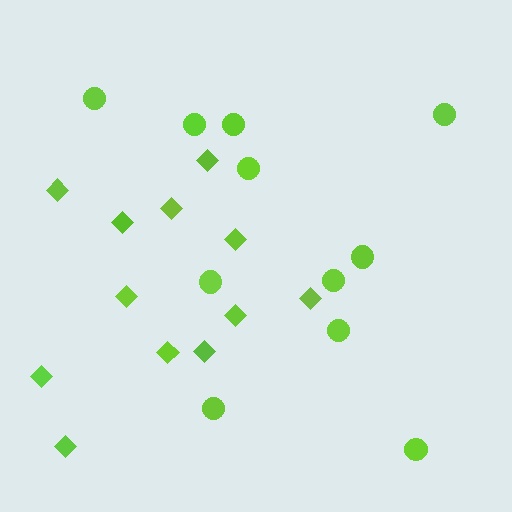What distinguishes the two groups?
There are 2 groups: one group of diamonds (12) and one group of circles (11).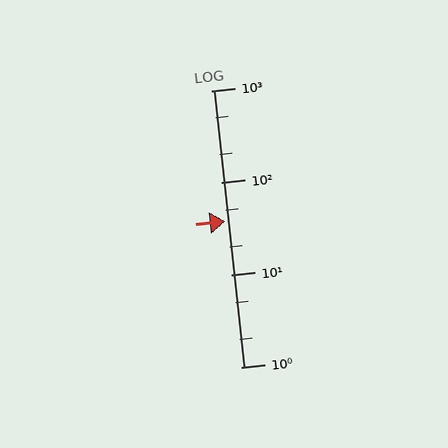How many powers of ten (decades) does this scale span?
The scale spans 3 decades, from 1 to 1000.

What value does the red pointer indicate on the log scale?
The pointer indicates approximately 38.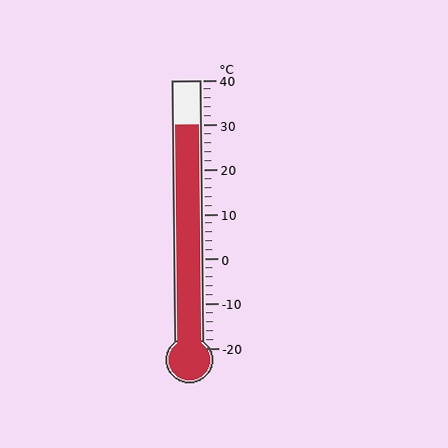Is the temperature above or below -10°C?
The temperature is above -10°C.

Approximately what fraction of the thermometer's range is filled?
The thermometer is filled to approximately 85% of its range.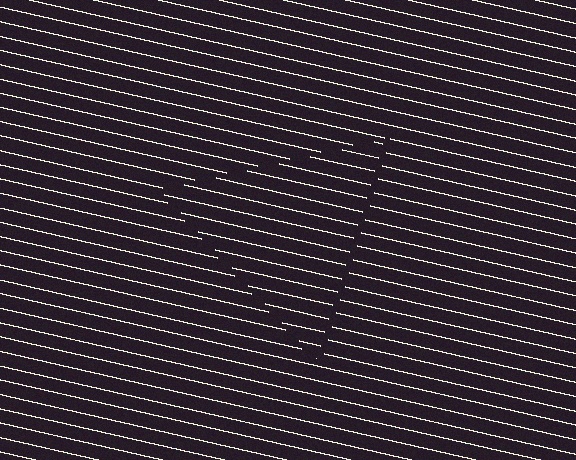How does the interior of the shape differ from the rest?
The interior of the shape contains the same grating, shifted by half a period — the contour is defined by the phase discontinuity where line-ends from the inner and outer gratings abut.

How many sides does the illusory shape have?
3 sides — the line-ends trace a triangle.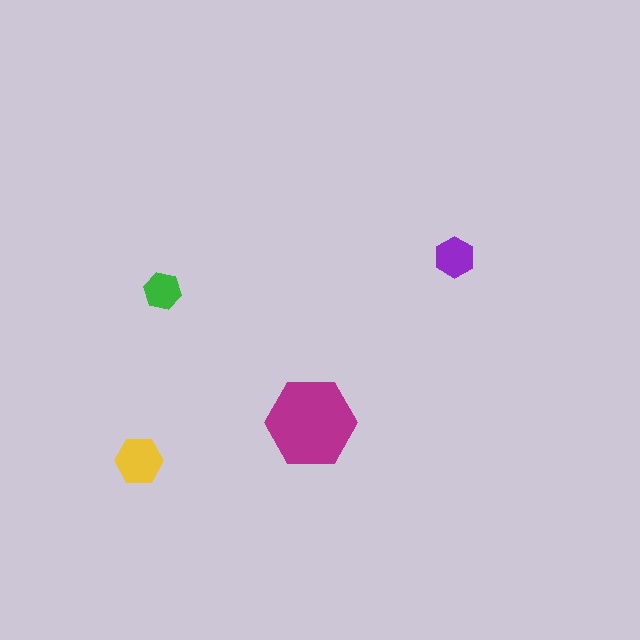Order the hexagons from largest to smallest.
the magenta one, the yellow one, the purple one, the green one.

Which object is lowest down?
The yellow hexagon is bottommost.